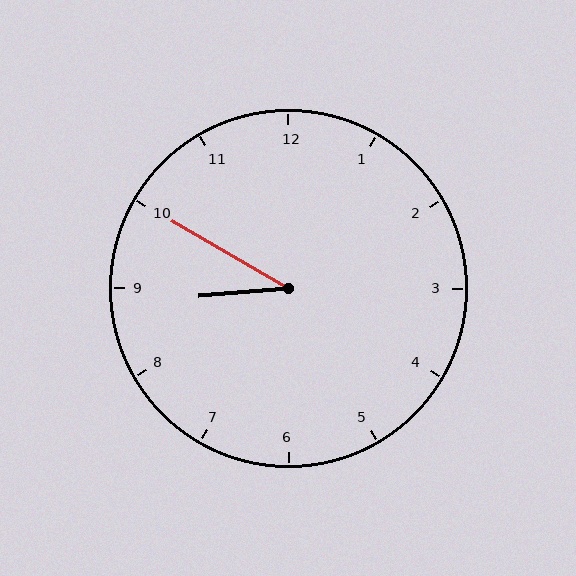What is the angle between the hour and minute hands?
Approximately 35 degrees.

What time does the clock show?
8:50.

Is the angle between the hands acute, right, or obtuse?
It is acute.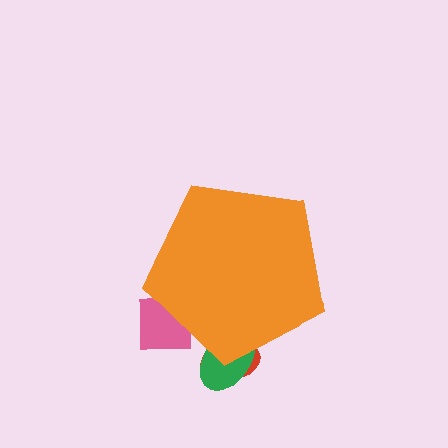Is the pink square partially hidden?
Yes, the pink square is partially hidden behind the orange pentagon.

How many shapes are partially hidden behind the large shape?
3 shapes are partially hidden.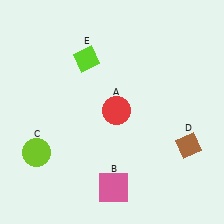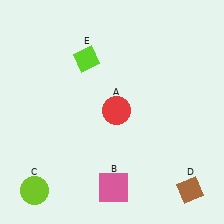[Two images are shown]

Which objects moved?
The objects that moved are: the lime circle (C), the brown diamond (D).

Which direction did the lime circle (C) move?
The lime circle (C) moved down.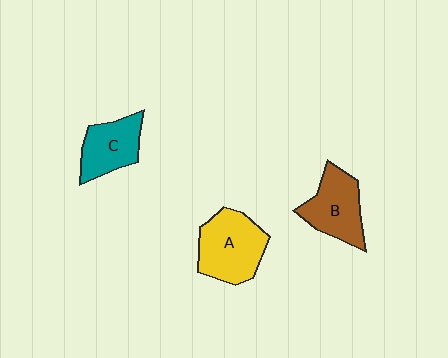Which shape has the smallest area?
Shape C (teal).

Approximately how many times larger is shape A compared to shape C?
Approximately 1.3 times.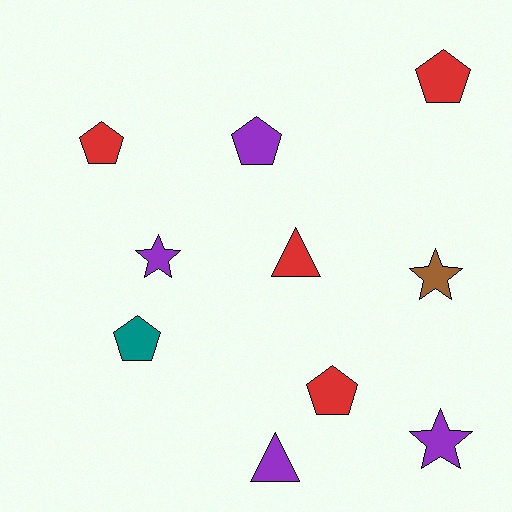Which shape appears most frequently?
Pentagon, with 5 objects.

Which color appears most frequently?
Purple, with 4 objects.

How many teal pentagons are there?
There is 1 teal pentagon.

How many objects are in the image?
There are 10 objects.